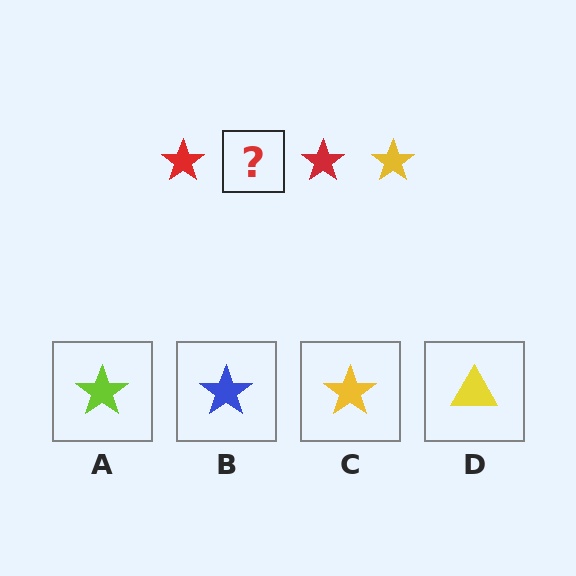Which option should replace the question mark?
Option C.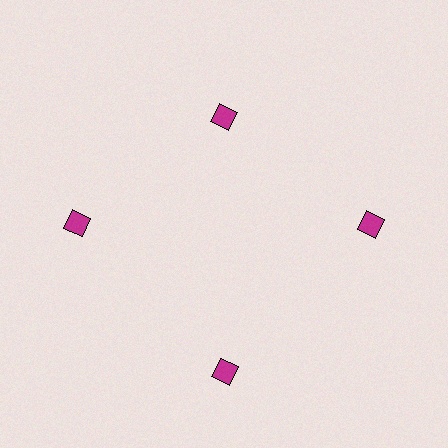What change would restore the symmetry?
The symmetry would be restored by moving it outward, back onto the ring so that all 4 diamonds sit at equal angles and equal distance from the center.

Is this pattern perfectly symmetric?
No. The 4 magenta diamonds are arranged in a ring, but one element near the 12 o'clock position is pulled inward toward the center, breaking the 4-fold rotational symmetry.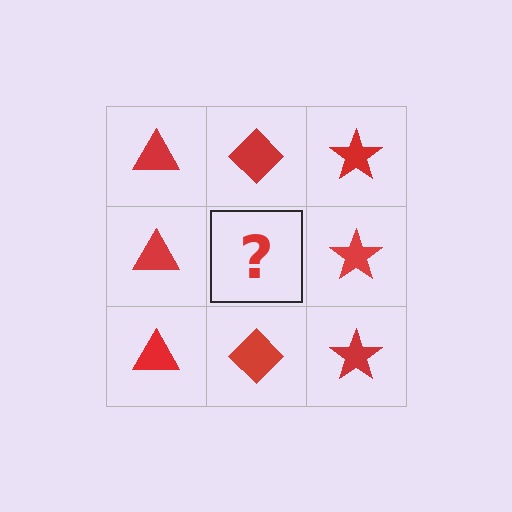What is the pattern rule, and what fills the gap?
The rule is that each column has a consistent shape. The gap should be filled with a red diamond.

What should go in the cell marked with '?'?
The missing cell should contain a red diamond.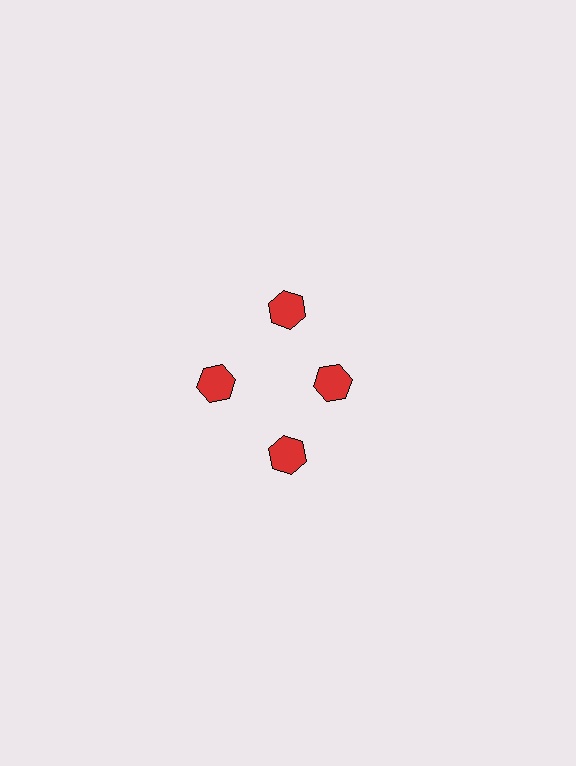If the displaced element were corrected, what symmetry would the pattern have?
It would have 4-fold rotational symmetry — the pattern would map onto itself every 90 degrees.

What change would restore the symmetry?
The symmetry would be restored by moving it outward, back onto the ring so that all 4 hexagons sit at equal angles and equal distance from the center.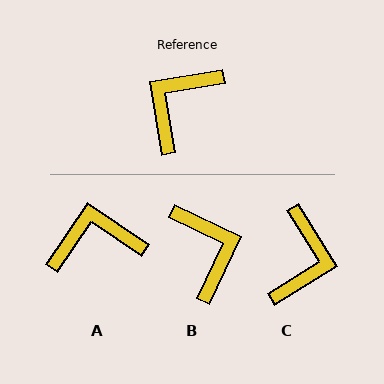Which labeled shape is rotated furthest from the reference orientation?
C, about 157 degrees away.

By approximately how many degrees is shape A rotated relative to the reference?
Approximately 43 degrees clockwise.